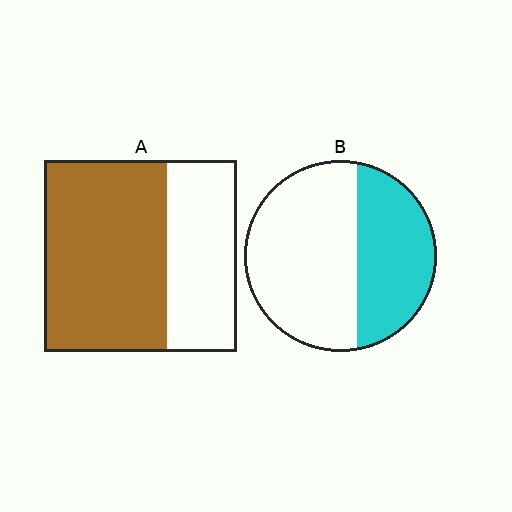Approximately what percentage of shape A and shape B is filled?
A is approximately 65% and B is approximately 40%.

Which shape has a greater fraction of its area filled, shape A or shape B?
Shape A.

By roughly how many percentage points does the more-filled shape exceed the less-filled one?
By roughly 25 percentage points (A over B).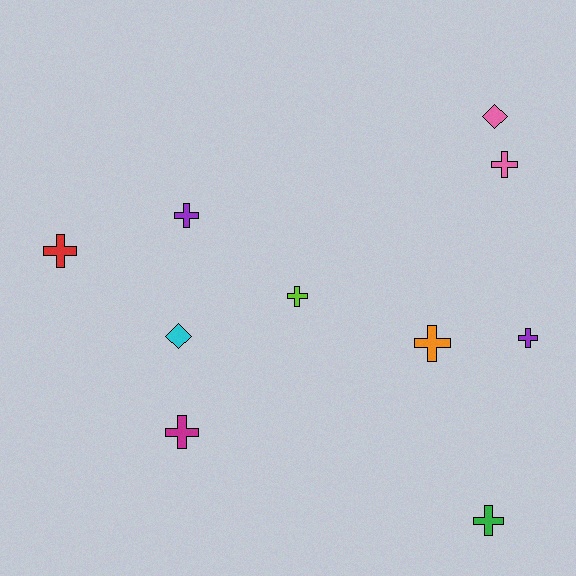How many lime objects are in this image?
There is 1 lime object.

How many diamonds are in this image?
There are 2 diamonds.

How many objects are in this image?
There are 10 objects.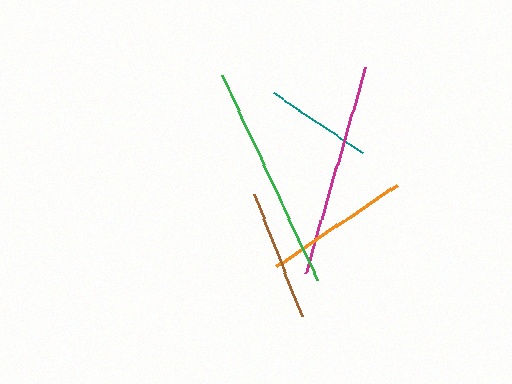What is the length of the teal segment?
The teal segment is approximately 107 pixels long.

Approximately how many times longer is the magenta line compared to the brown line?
The magenta line is approximately 1.6 times the length of the brown line.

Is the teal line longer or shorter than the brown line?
The brown line is longer than the teal line.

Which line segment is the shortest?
The teal line is the shortest at approximately 107 pixels.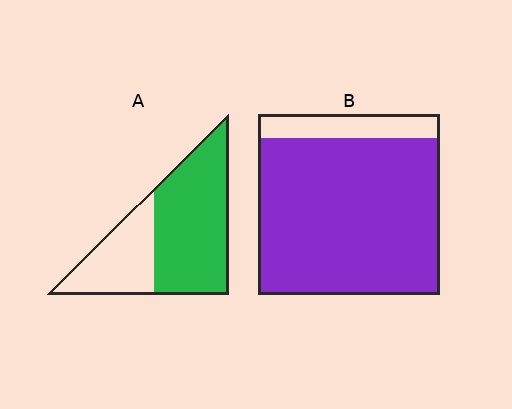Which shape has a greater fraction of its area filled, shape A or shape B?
Shape B.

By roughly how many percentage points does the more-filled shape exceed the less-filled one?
By roughly 20 percentage points (B over A).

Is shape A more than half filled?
Yes.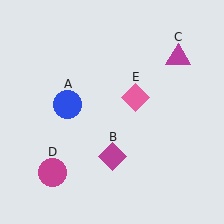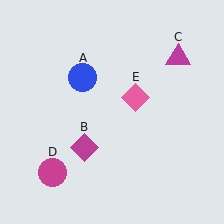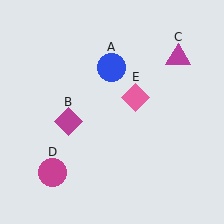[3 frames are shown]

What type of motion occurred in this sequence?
The blue circle (object A), magenta diamond (object B) rotated clockwise around the center of the scene.